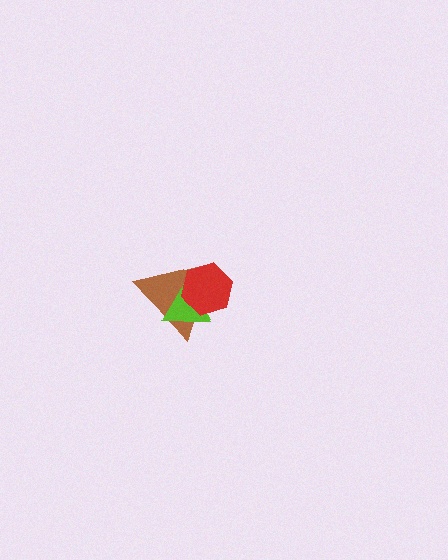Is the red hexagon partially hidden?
No, no other shape covers it.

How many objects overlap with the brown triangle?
2 objects overlap with the brown triangle.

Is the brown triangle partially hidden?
Yes, it is partially covered by another shape.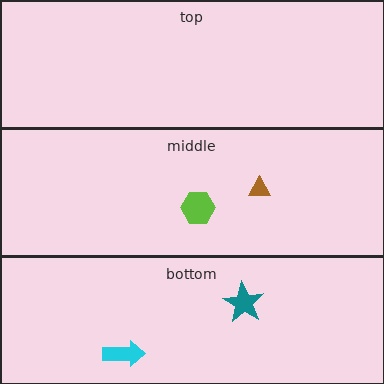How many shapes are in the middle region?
2.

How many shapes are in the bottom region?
2.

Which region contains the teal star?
The bottom region.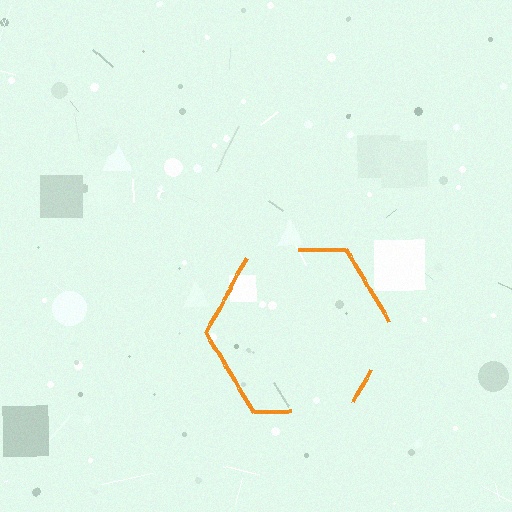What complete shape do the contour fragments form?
The contour fragments form a hexagon.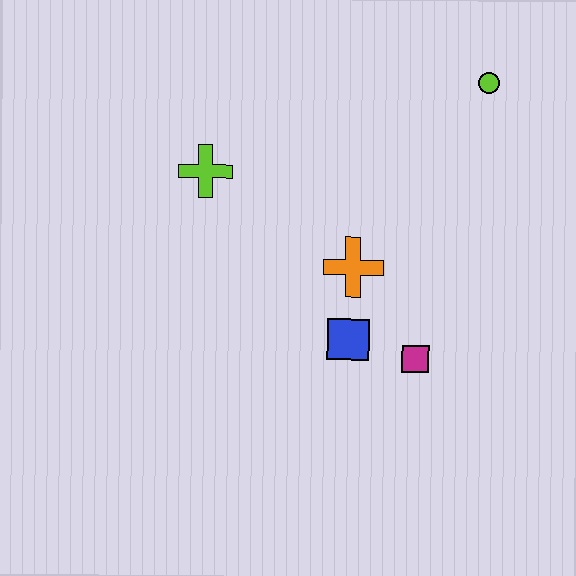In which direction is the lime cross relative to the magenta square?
The lime cross is to the left of the magenta square.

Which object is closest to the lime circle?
The orange cross is closest to the lime circle.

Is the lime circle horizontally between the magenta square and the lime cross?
No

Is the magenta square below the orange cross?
Yes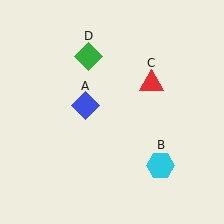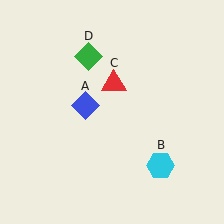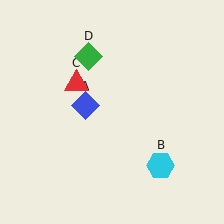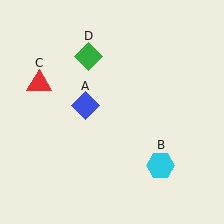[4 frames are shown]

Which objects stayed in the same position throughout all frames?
Blue diamond (object A) and cyan hexagon (object B) and green diamond (object D) remained stationary.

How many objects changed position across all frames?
1 object changed position: red triangle (object C).